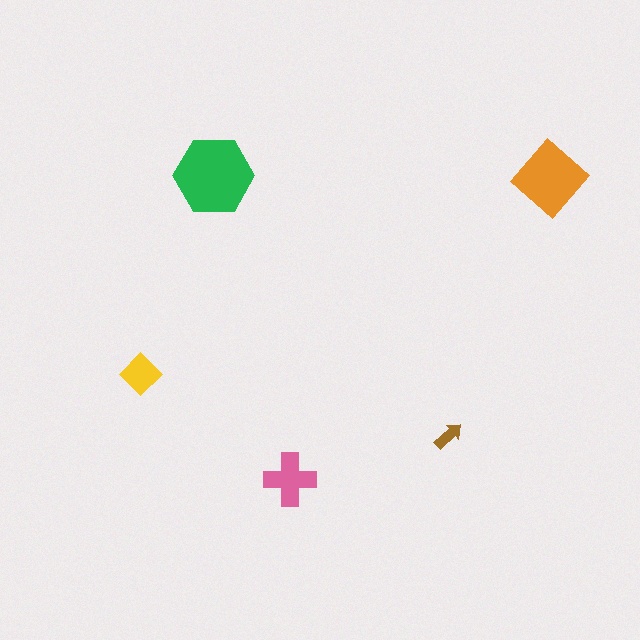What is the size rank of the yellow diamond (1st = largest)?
4th.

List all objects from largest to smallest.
The green hexagon, the orange diamond, the pink cross, the yellow diamond, the brown arrow.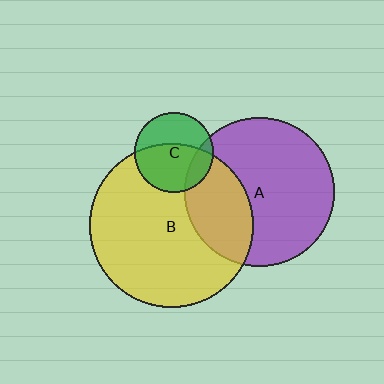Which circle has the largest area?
Circle B (yellow).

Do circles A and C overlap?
Yes.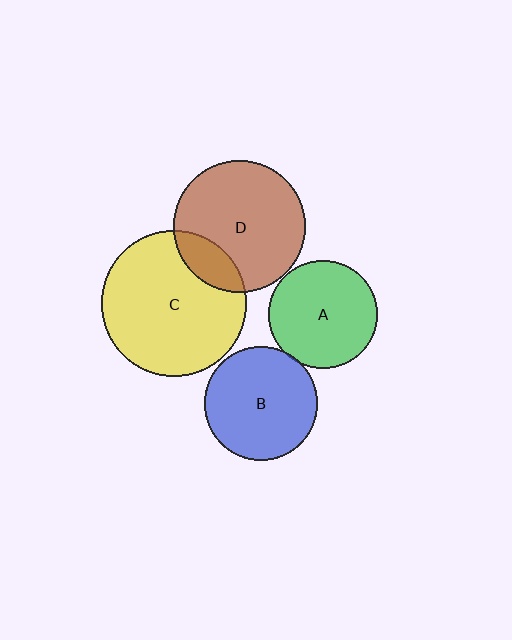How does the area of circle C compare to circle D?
Approximately 1.2 times.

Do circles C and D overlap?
Yes.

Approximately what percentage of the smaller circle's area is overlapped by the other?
Approximately 20%.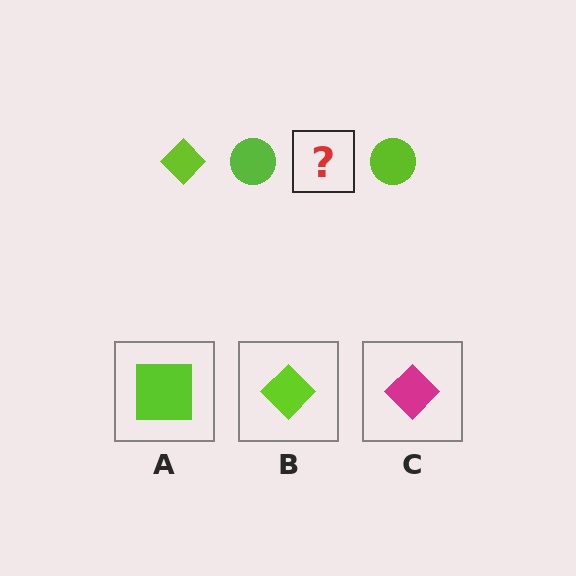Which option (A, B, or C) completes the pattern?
B.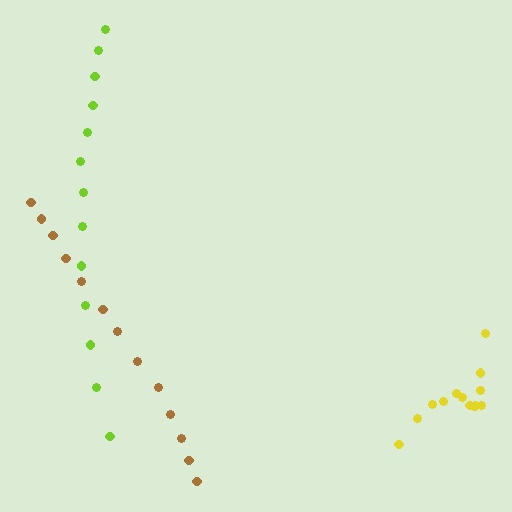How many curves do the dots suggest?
There are 3 distinct paths.